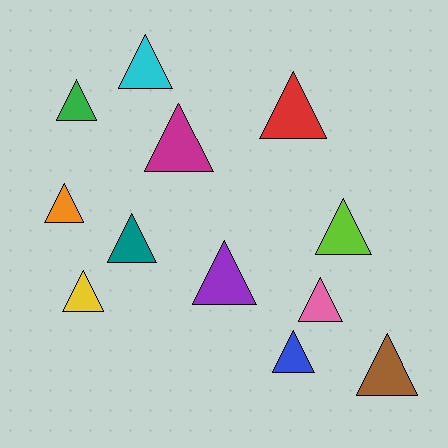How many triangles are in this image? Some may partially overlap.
There are 12 triangles.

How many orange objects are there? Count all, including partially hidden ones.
There is 1 orange object.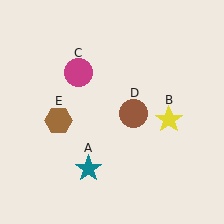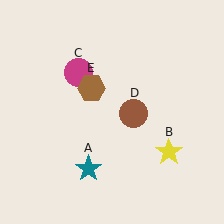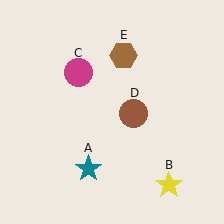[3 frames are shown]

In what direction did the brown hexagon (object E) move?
The brown hexagon (object E) moved up and to the right.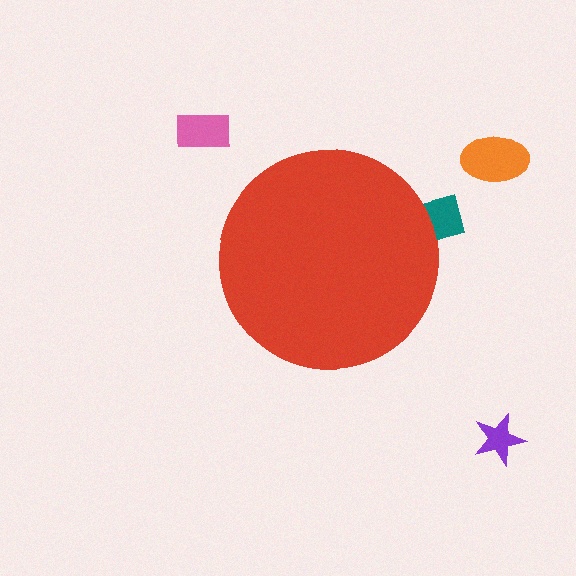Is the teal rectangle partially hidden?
Yes, the teal rectangle is partially hidden behind the red circle.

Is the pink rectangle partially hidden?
No, the pink rectangle is fully visible.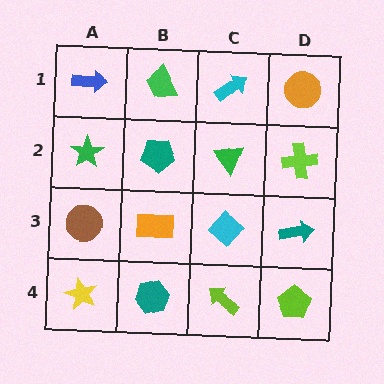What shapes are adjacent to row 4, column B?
An orange rectangle (row 3, column B), a yellow star (row 4, column A), a lime arrow (row 4, column C).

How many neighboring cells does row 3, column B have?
4.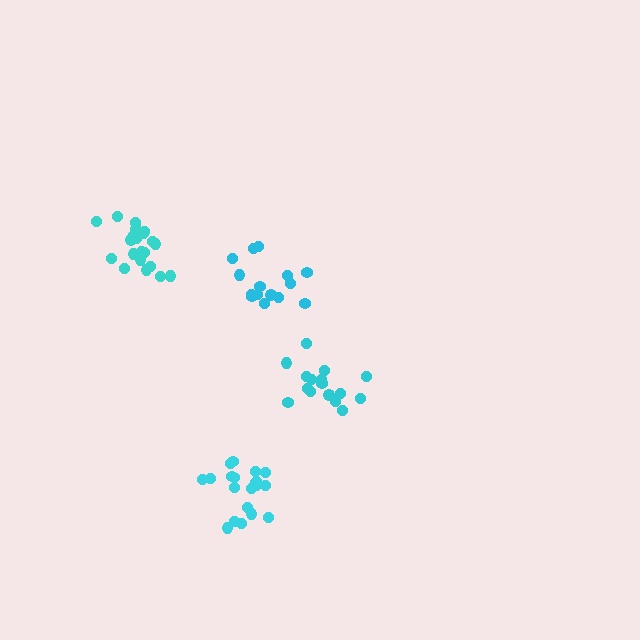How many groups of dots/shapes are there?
There are 4 groups.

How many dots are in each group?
Group 1: 21 dots, Group 2: 16 dots, Group 3: 15 dots, Group 4: 20 dots (72 total).